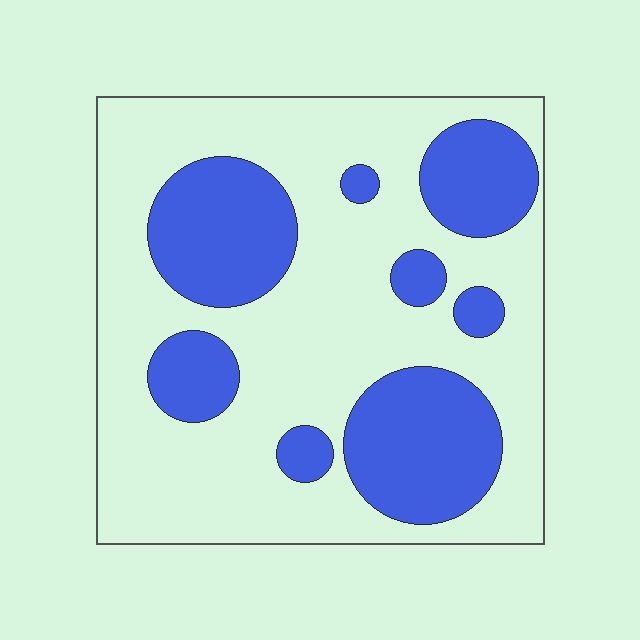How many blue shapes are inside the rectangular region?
8.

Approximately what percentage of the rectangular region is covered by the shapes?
Approximately 30%.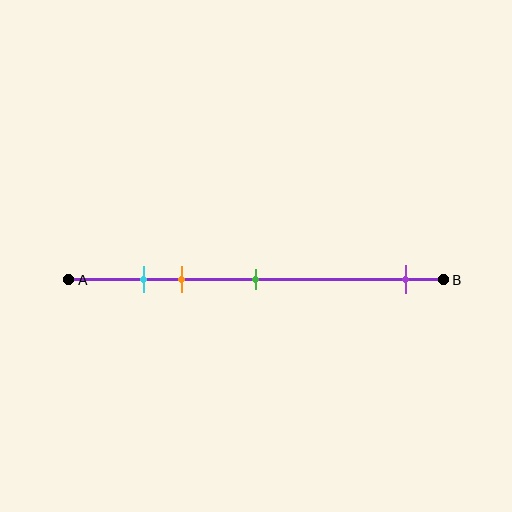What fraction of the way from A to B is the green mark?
The green mark is approximately 50% (0.5) of the way from A to B.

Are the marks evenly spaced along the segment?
No, the marks are not evenly spaced.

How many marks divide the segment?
There are 4 marks dividing the segment.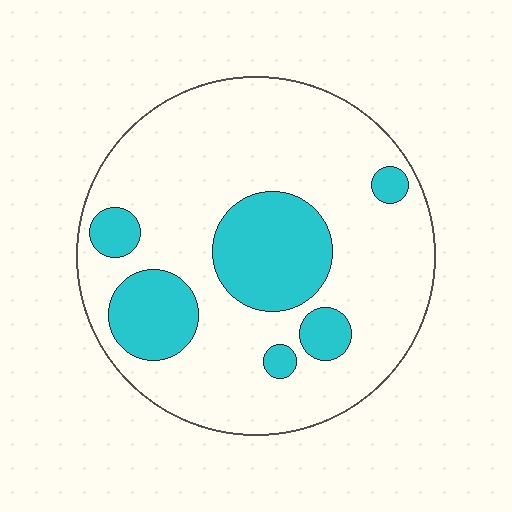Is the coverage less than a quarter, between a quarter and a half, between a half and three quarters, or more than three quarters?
Less than a quarter.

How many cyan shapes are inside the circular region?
6.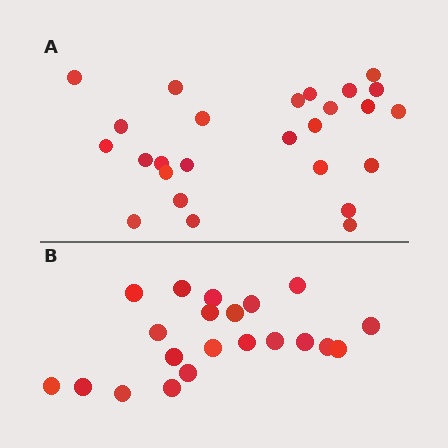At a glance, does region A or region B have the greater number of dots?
Region A (the top region) has more dots.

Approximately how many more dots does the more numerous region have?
Region A has about 5 more dots than region B.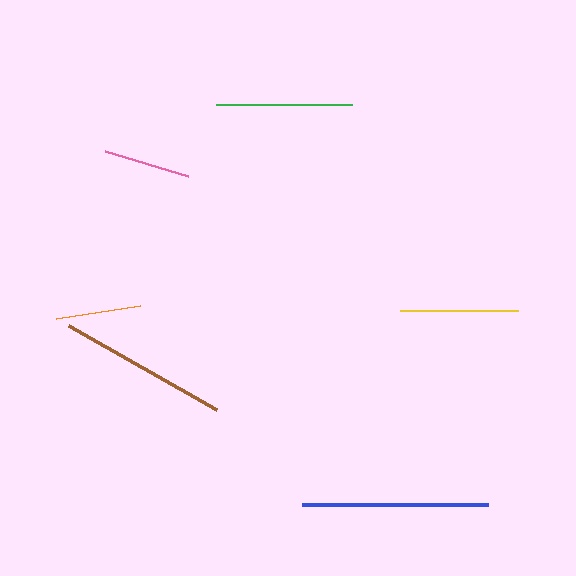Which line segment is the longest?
The blue line is the longest at approximately 186 pixels.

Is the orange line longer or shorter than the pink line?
The pink line is longer than the orange line.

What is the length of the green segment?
The green segment is approximately 136 pixels long.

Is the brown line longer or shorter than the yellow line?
The brown line is longer than the yellow line.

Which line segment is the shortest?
The orange line is the shortest at approximately 84 pixels.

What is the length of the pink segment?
The pink segment is approximately 86 pixels long.